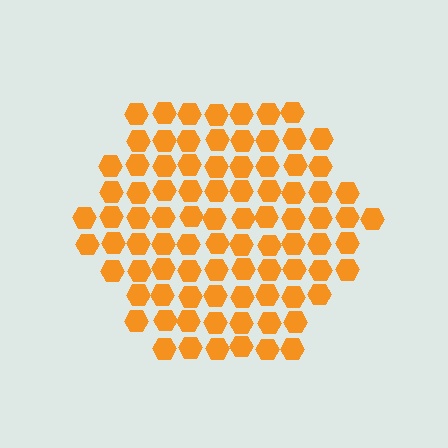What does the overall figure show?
The overall figure shows a hexagon.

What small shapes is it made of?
It is made of small hexagons.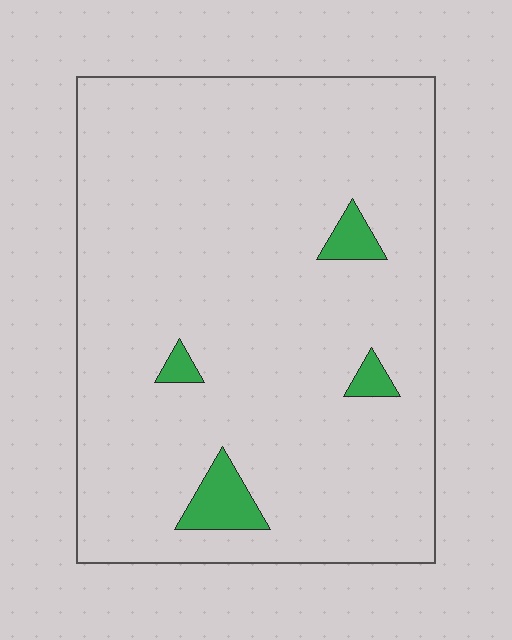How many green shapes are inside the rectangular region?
4.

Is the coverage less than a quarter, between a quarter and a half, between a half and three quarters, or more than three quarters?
Less than a quarter.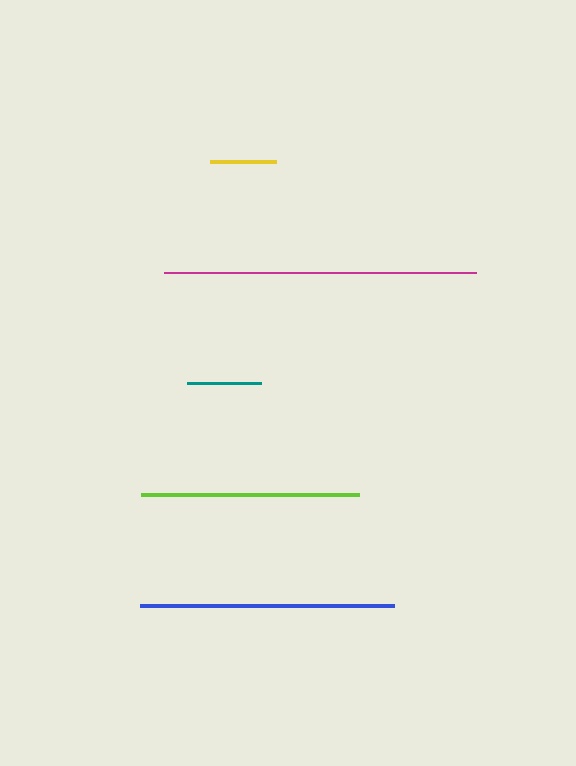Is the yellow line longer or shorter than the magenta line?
The magenta line is longer than the yellow line.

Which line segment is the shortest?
The yellow line is the shortest at approximately 66 pixels.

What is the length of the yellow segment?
The yellow segment is approximately 66 pixels long.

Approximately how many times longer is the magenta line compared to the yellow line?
The magenta line is approximately 4.7 times the length of the yellow line.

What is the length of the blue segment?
The blue segment is approximately 253 pixels long.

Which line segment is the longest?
The magenta line is the longest at approximately 311 pixels.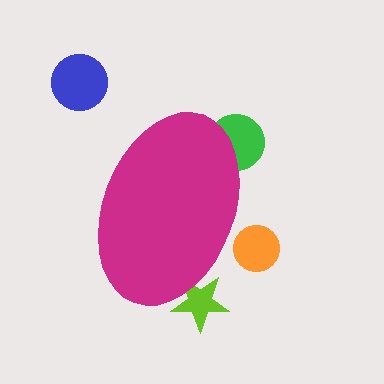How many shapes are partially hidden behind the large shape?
3 shapes are partially hidden.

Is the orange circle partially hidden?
Yes, the orange circle is partially hidden behind the magenta ellipse.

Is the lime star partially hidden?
Yes, the lime star is partially hidden behind the magenta ellipse.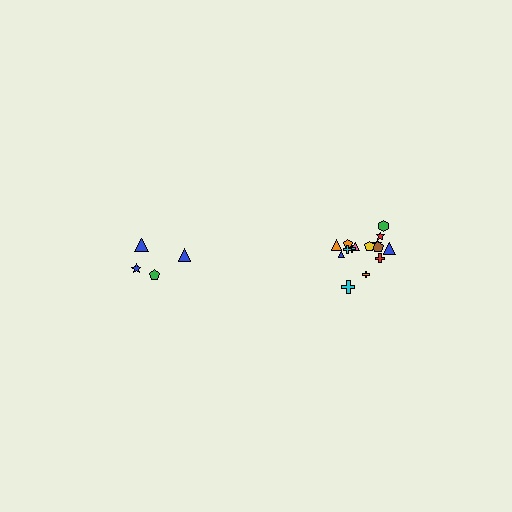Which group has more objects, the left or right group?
The right group.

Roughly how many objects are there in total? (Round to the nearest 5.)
Roughly 20 objects in total.